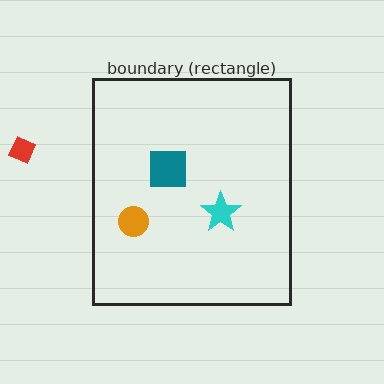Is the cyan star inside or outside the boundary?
Inside.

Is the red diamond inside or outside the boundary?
Outside.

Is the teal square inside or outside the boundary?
Inside.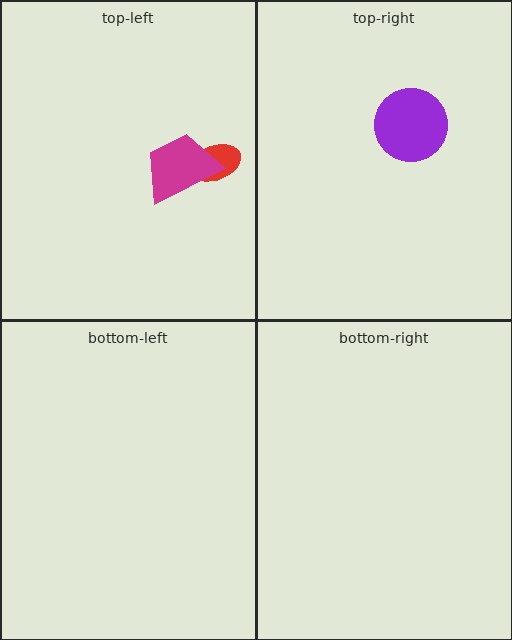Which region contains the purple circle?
The top-right region.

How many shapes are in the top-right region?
1.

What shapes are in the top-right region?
The purple circle.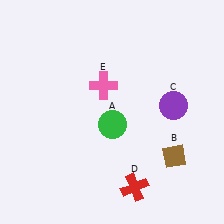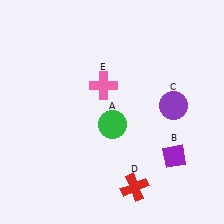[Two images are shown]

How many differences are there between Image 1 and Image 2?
There is 1 difference between the two images.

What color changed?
The diamond (B) changed from brown in Image 1 to purple in Image 2.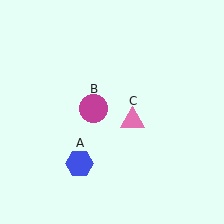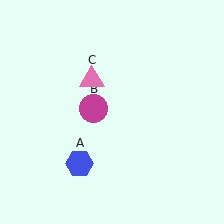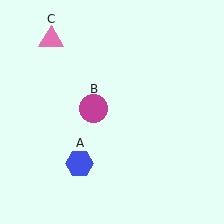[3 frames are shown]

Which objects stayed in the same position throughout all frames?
Blue hexagon (object A) and magenta circle (object B) remained stationary.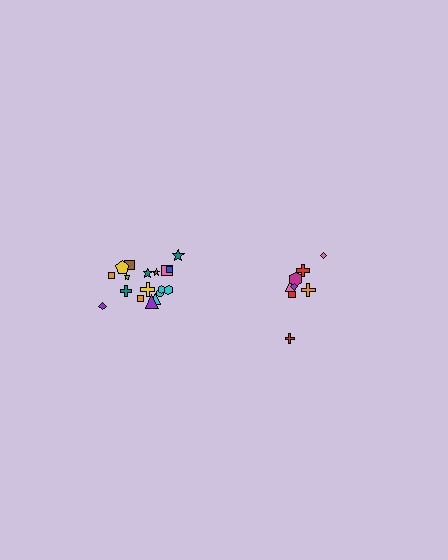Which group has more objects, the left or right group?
The left group.